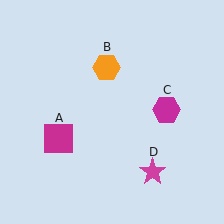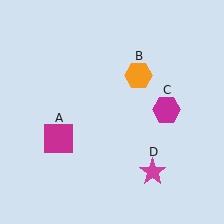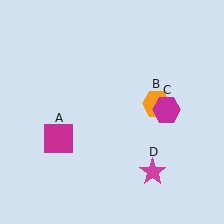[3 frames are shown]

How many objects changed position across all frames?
1 object changed position: orange hexagon (object B).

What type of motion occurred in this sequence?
The orange hexagon (object B) rotated clockwise around the center of the scene.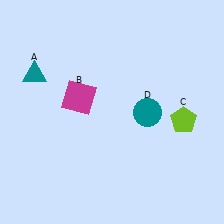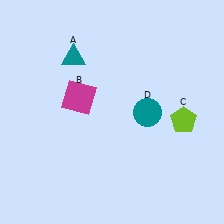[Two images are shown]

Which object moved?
The teal triangle (A) moved right.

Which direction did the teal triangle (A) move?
The teal triangle (A) moved right.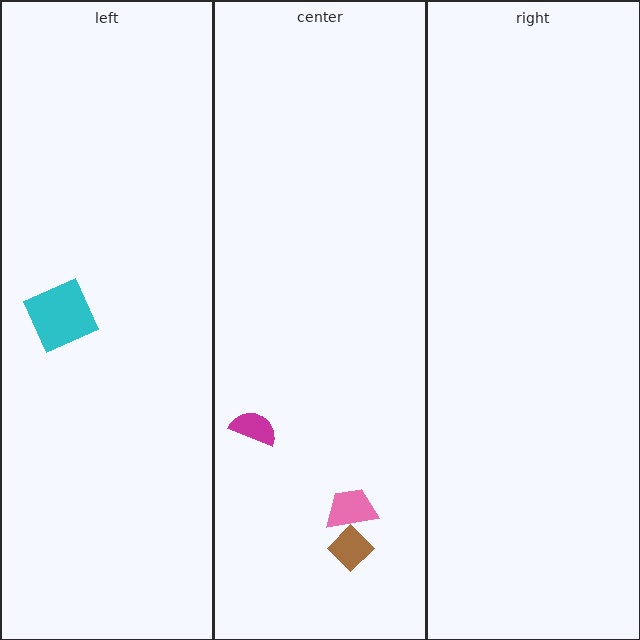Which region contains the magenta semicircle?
The center region.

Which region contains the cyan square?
The left region.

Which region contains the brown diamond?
The center region.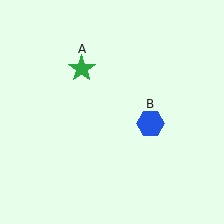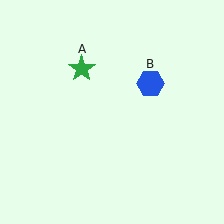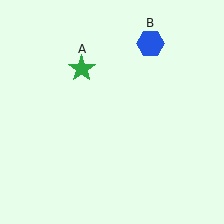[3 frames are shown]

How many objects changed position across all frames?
1 object changed position: blue hexagon (object B).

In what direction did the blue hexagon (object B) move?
The blue hexagon (object B) moved up.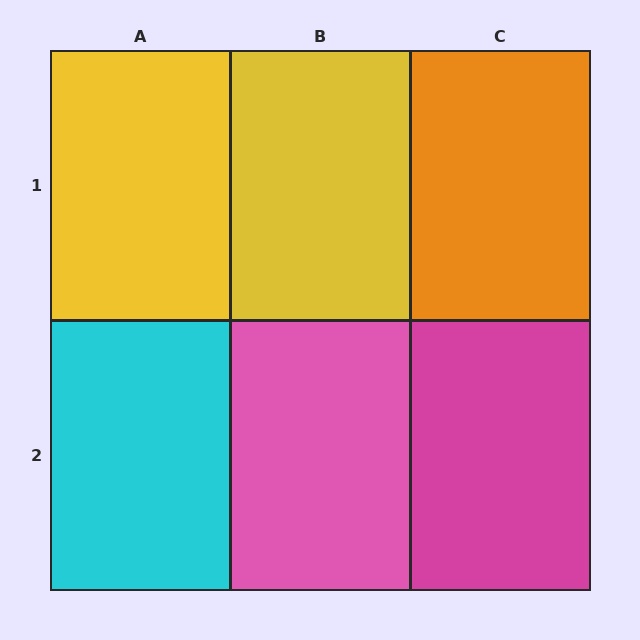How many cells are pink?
1 cell is pink.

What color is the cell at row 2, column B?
Pink.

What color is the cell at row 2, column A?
Cyan.